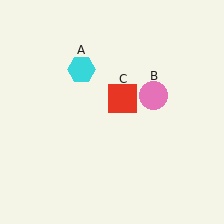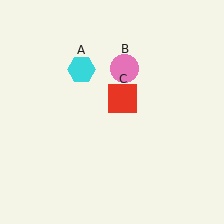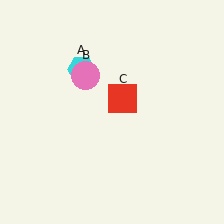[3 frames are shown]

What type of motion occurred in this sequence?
The pink circle (object B) rotated counterclockwise around the center of the scene.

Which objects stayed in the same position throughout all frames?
Cyan hexagon (object A) and red square (object C) remained stationary.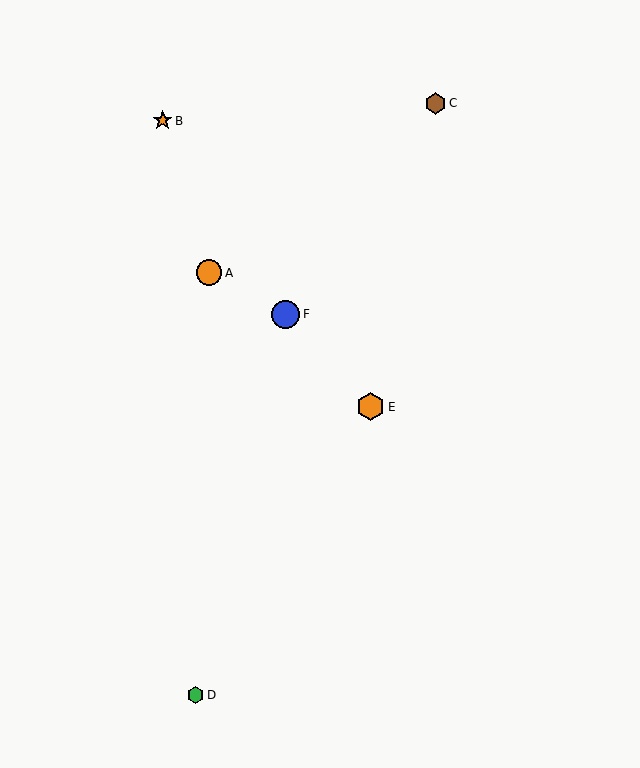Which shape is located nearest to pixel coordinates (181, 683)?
The green hexagon (labeled D) at (195, 695) is nearest to that location.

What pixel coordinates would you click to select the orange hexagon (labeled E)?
Click at (370, 407) to select the orange hexagon E.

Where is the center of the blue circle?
The center of the blue circle is at (286, 314).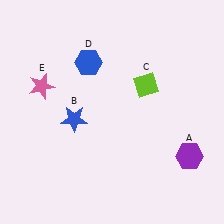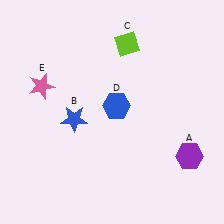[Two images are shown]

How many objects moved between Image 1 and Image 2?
2 objects moved between the two images.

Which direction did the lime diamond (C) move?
The lime diamond (C) moved up.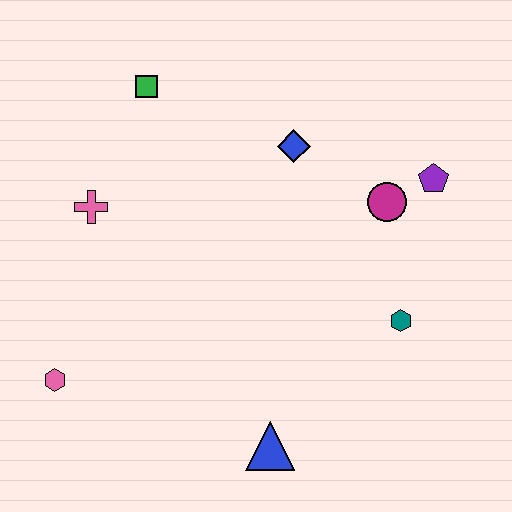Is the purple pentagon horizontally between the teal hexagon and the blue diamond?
No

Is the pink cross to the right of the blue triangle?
No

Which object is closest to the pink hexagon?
The pink cross is closest to the pink hexagon.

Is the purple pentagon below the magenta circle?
No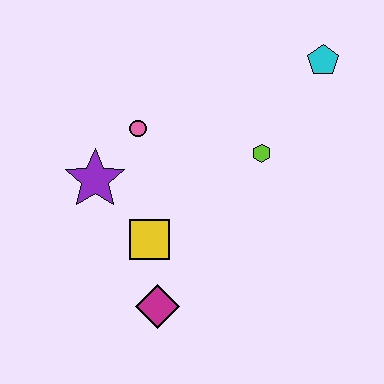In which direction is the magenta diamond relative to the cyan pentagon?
The magenta diamond is below the cyan pentagon.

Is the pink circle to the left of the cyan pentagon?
Yes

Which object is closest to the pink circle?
The purple star is closest to the pink circle.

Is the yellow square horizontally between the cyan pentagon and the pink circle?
Yes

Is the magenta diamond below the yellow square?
Yes